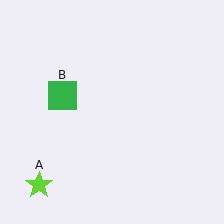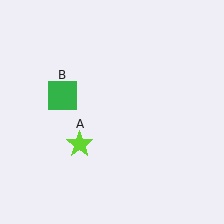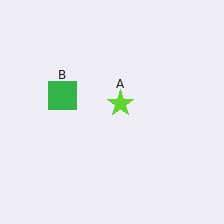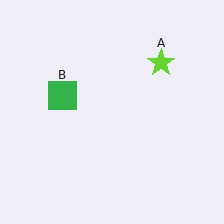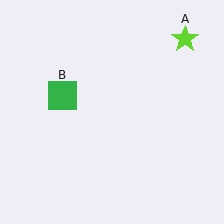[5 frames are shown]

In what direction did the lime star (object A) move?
The lime star (object A) moved up and to the right.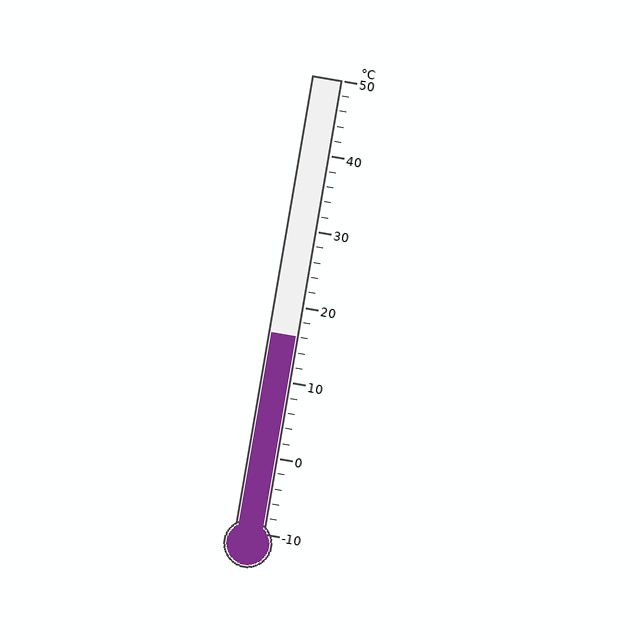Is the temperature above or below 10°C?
The temperature is above 10°C.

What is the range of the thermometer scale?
The thermometer scale ranges from -10°C to 50°C.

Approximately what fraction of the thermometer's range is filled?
The thermometer is filled to approximately 45% of its range.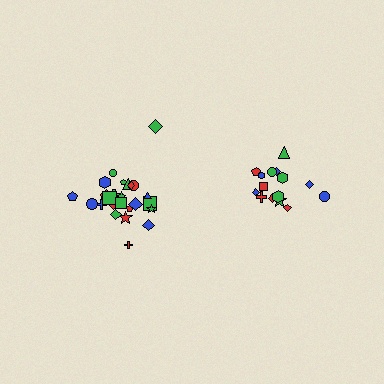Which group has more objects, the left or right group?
The left group.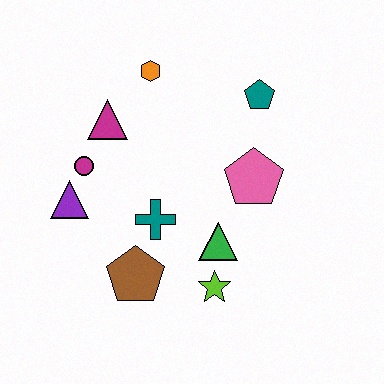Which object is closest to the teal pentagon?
The pink pentagon is closest to the teal pentagon.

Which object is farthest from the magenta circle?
The teal pentagon is farthest from the magenta circle.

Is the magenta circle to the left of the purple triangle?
No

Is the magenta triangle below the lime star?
No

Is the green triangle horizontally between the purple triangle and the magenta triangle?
No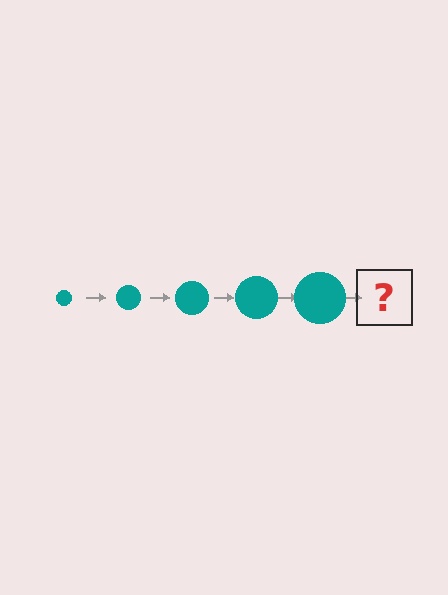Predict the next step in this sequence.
The next step is a teal circle, larger than the previous one.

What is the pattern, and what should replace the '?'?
The pattern is that the circle gets progressively larger each step. The '?' should be a teal circle, larger than the previous one.